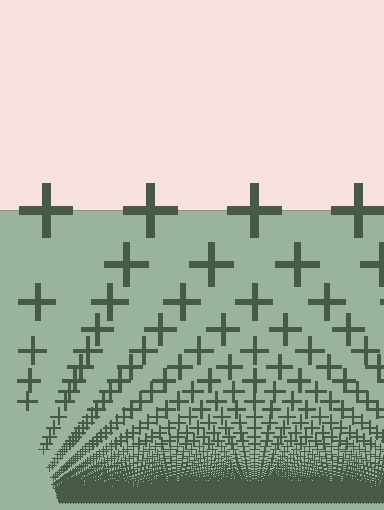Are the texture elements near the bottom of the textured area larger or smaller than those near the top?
Smaller. The gradient is inverted — elements near the bottom are smaller and denser.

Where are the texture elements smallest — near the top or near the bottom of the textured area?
Near the bottom.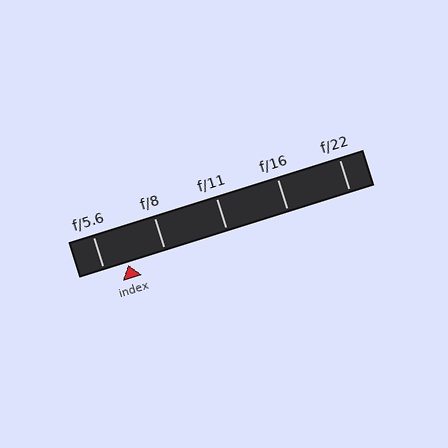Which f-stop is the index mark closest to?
The index mark is closest to f/5.6.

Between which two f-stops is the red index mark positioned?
The index mark is between f/5.6 and f/8.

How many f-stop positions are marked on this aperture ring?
There are 5 f-stop positions marked.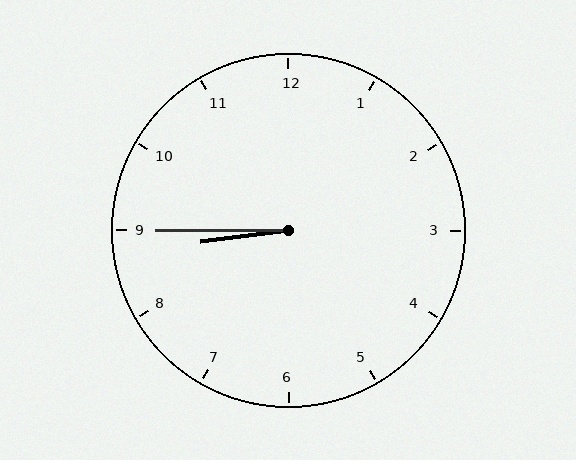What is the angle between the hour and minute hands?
Approximately 8 degrees.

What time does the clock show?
8:45.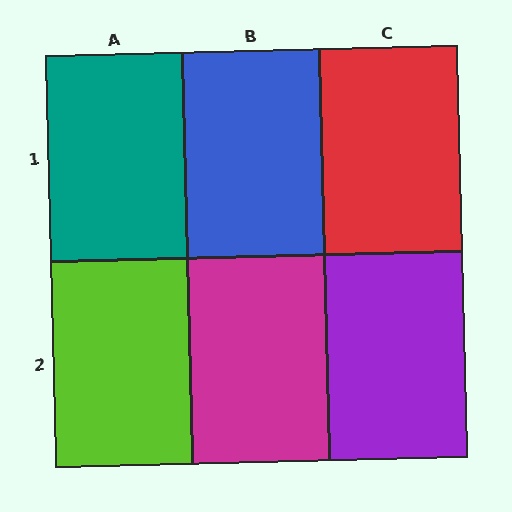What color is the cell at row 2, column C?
Purple.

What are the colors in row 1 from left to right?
Teal, blue, red.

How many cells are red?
1 cell is red.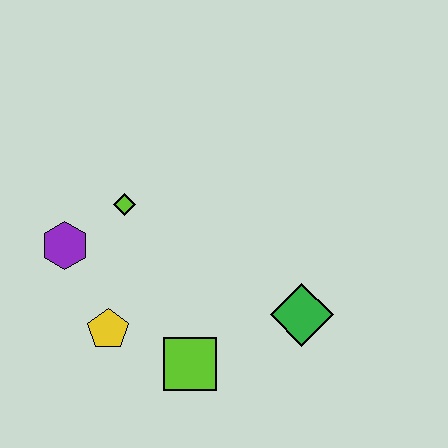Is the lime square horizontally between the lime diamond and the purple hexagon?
No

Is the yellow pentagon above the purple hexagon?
No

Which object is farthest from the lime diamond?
The green diamond is farthest from the lime diamond.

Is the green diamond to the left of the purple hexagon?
No